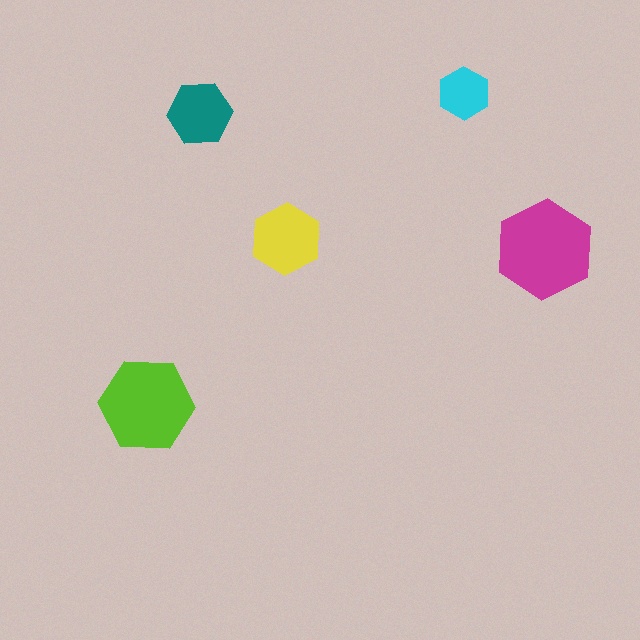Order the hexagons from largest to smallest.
the magenta one, the lime one, the yellow one, the teal one, the cyan one.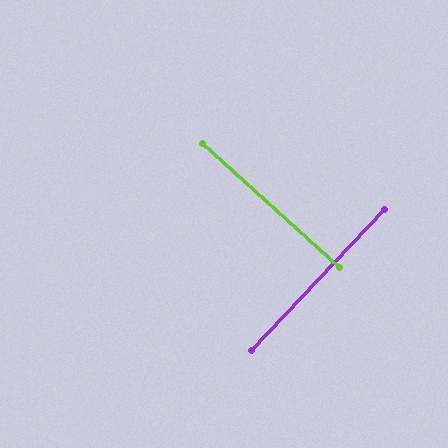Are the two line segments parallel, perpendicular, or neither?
Perpendicular — they meet at approximately 89°.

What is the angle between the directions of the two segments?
Approximately 89 degrees.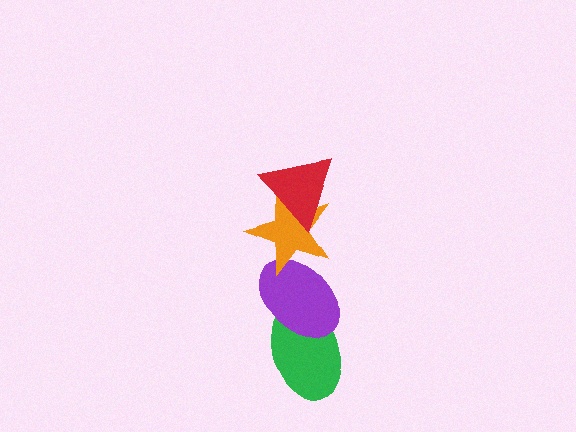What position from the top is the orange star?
The orange star is 2nd from the top.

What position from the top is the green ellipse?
The green ellipse is 4th from the top.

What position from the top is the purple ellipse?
The purple ellipse is 3rd from the top.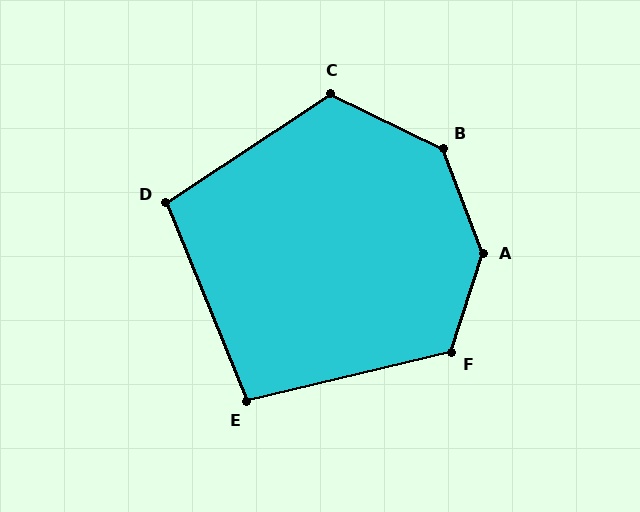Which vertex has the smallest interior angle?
E, at approximately 99 degrees.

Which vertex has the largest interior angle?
A, at approximately 141 degrees.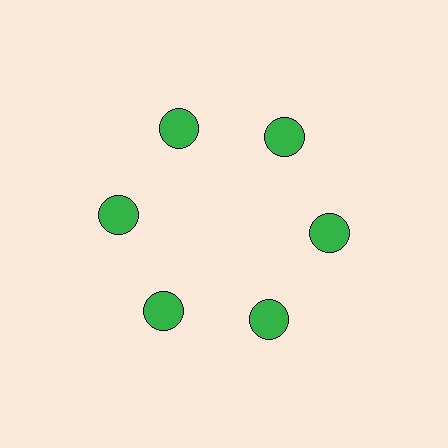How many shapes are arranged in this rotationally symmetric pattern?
There are 6 shapes, arranged in 6 groups of 1.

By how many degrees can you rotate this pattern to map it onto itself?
The pattern maps onto itself every 60 degrees of rotation.